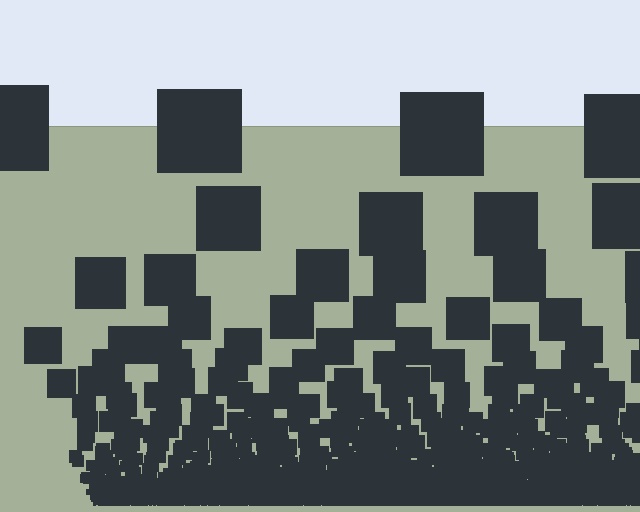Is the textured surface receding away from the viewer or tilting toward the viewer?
The surface appears to tilt toward the viewer. Texture elements get larger and sparser toward the top.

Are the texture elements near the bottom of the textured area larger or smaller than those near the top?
Smaller. The gradient is inverted — elements near the bottom are smaller and denser.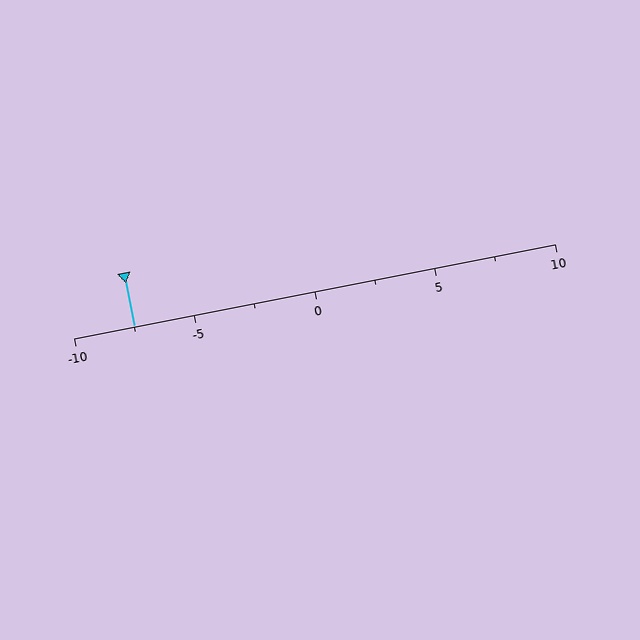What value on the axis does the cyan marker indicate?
The marker indicates approximately -7.5.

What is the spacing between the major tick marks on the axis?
The major ticks are spaced 5 apart.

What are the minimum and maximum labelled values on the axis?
The axis runs from -10 to 10.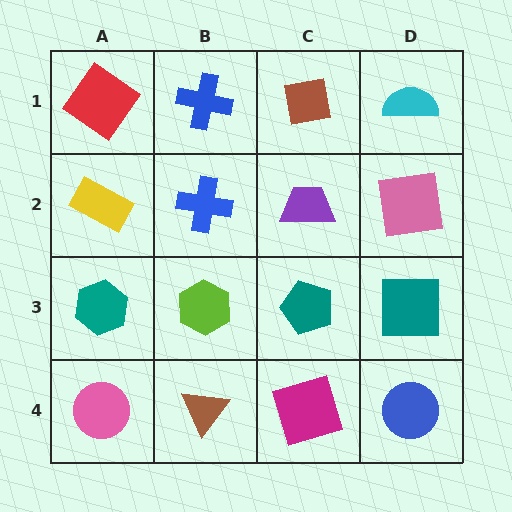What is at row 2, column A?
A yellow rectangle.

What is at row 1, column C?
A brown square.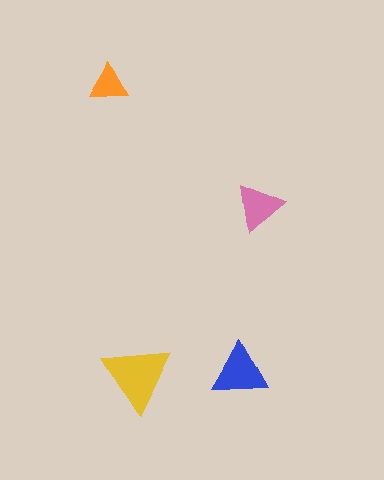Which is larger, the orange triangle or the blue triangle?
The blue one.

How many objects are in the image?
There are 4 objects in the image.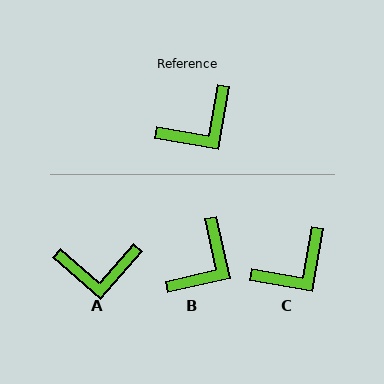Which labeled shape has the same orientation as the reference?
C.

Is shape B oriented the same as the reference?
No, it is off by about 23 degrees.